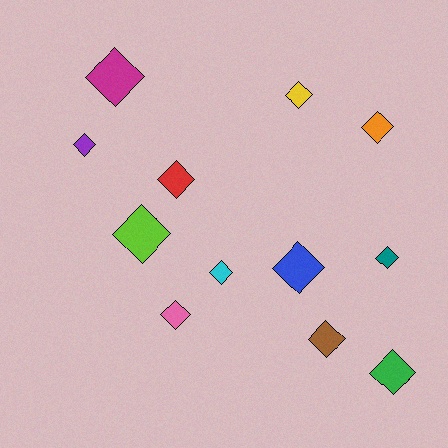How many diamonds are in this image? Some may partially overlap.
There are 12 diamonds.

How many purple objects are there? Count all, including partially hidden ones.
There is 1 purple object.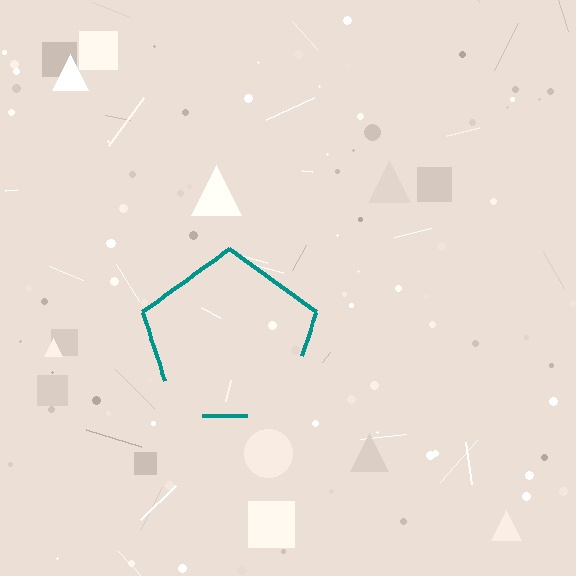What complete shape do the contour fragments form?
The contour fragments form a pentagon.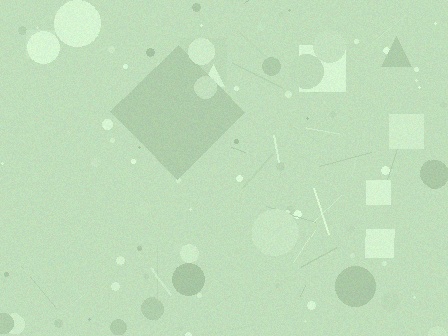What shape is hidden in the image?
A diamond is hidden in the image.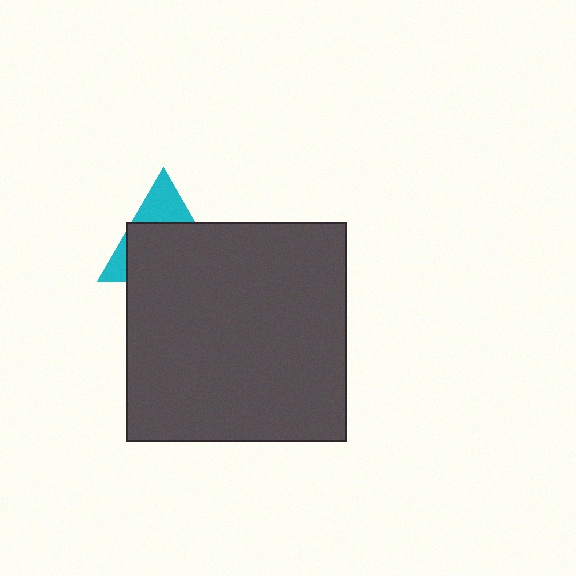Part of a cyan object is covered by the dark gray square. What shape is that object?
It is a triangle.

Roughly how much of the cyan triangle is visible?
A small part of it is visible (roughly 32%).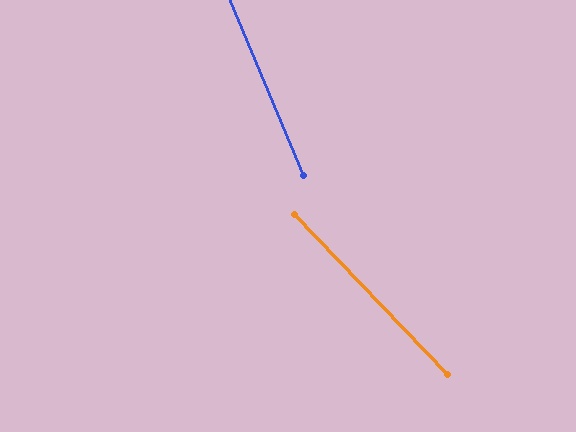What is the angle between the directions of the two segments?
Approximately 21 degrees.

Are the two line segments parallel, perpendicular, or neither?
Neither parallel nor perpendicular — they differ by about 21°.